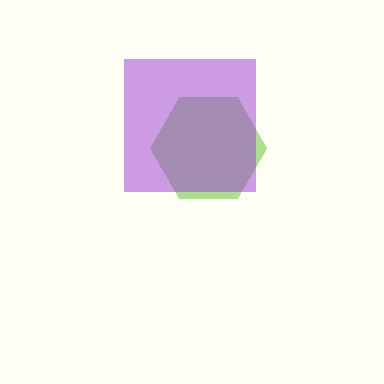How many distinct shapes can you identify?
There are 2 distinct shapes: a lime hexagon, a purple square.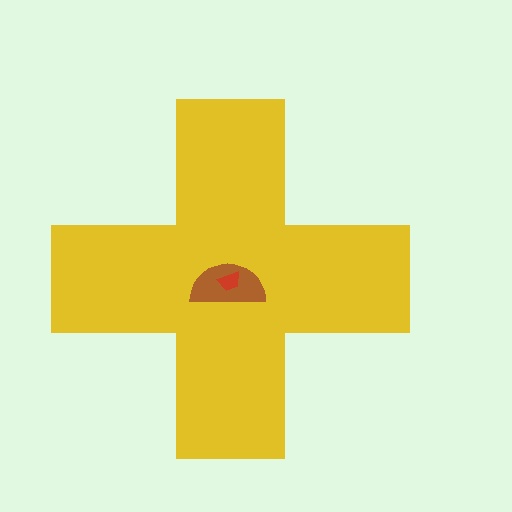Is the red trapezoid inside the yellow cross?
Yes.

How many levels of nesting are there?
3.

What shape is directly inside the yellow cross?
The brown semicircle.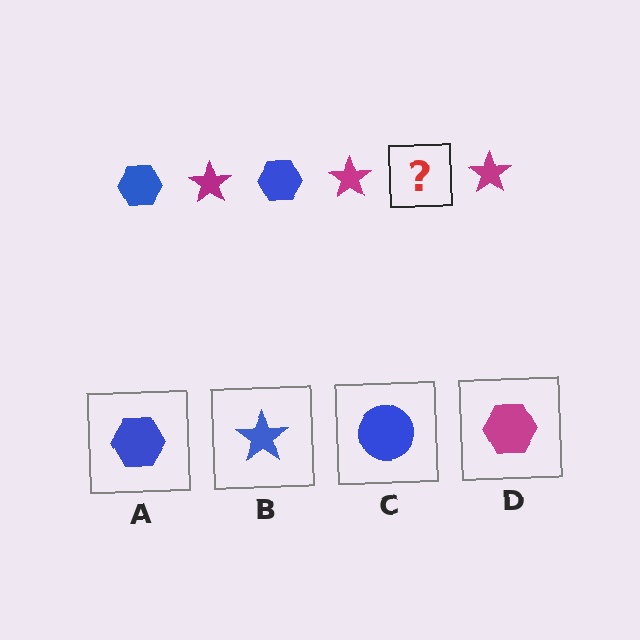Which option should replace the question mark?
Option A.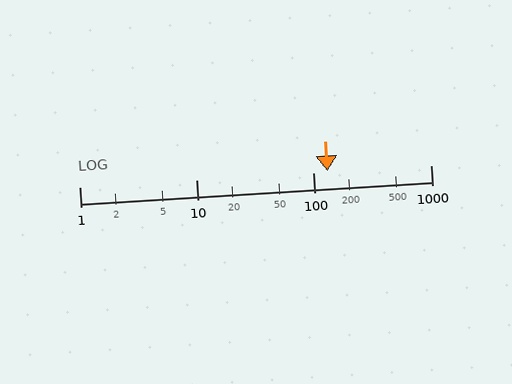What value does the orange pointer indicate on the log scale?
The pointer indicates approximately 130.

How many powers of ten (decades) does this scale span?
The scale spans 3 decades, from 1 to 1000.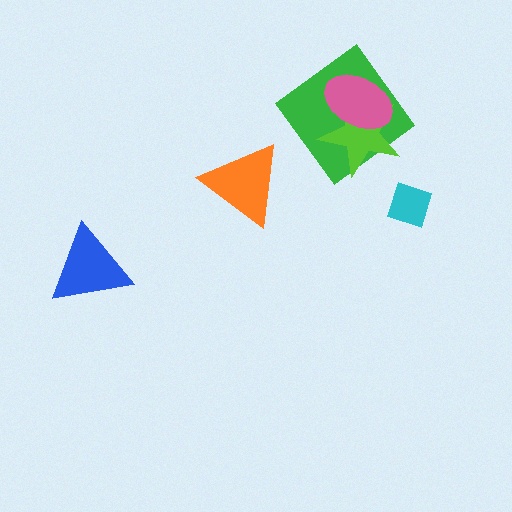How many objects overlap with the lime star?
2 objects overlap with the lime star.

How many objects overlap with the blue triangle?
0 objects overlap with the blue triangle.